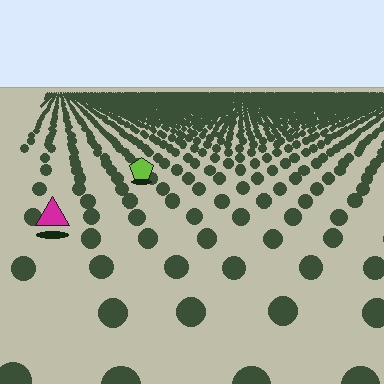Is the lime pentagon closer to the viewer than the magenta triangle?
No. The magenta triangle is closer — you can tell from the texture gradient: the ground texture is coarser near it.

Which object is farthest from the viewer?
The lime pentagon is farthest from the viewer. It appears smaller and the ground texture around it is denser.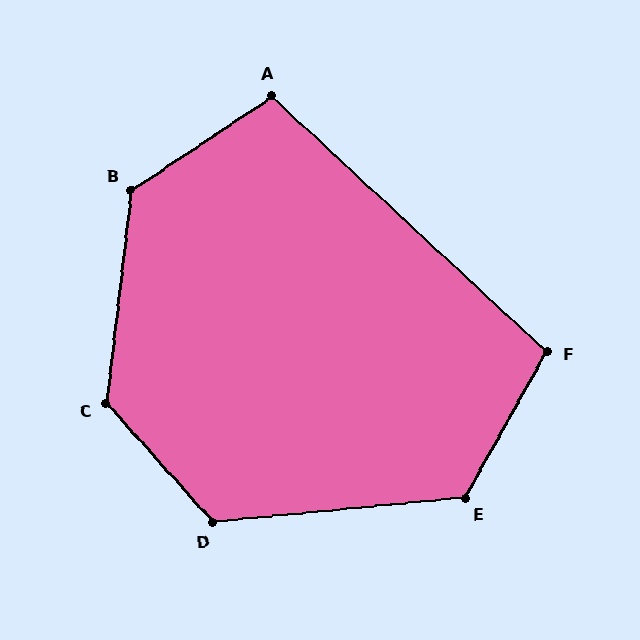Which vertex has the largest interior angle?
C, at approximately 132 degrees.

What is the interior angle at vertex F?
Approximately 104 degrees (obtuse).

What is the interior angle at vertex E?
Approximately 125 degrees (obtuse).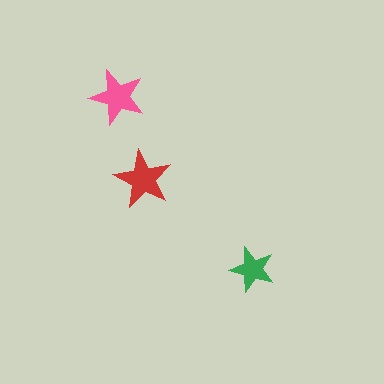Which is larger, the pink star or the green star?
The pink one.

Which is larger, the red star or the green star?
The red one.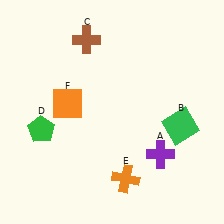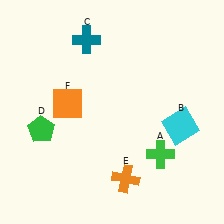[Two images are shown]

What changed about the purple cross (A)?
In Image 1, A is purple. In Image 2, it changed to green.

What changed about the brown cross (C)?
In Image 1, C is brown. In Image 2, it changed to teal.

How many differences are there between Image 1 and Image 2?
There are 3 differences between the two images.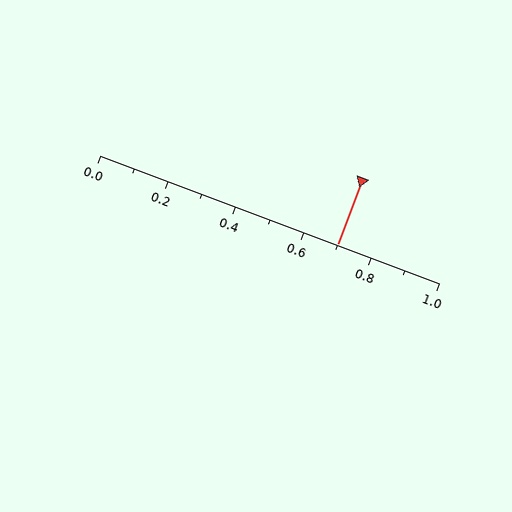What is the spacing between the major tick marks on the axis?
The major ticks are spaced 0.2 apart.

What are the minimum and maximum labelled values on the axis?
The axis runs from 0.0 to 1.0.